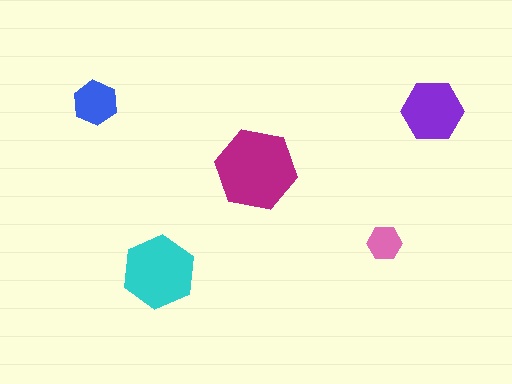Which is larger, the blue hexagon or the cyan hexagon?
The cyan one.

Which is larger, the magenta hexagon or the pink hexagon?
The magenta one.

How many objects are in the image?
There are 5 objects in the image.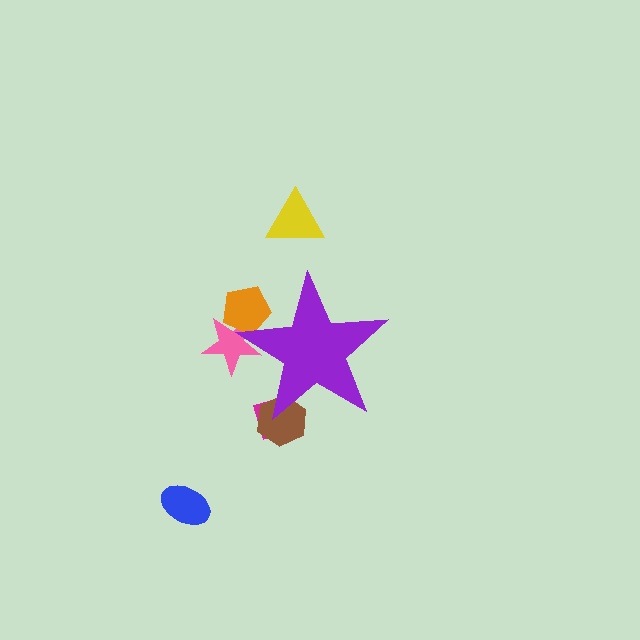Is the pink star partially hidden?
Yes, the pink star is partially hidden behind the purple star.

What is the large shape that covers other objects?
A purple star.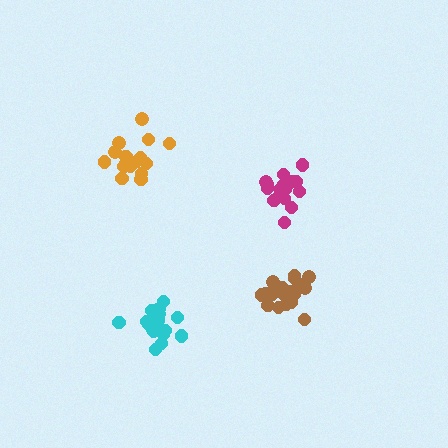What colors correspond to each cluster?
The clusters are colored: magenta, orange, brown, cyan.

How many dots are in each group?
Group 1: 16 dots, Group 2: 17 dots, Group 3: 20 dots, Group 4: 17 dots (70 total).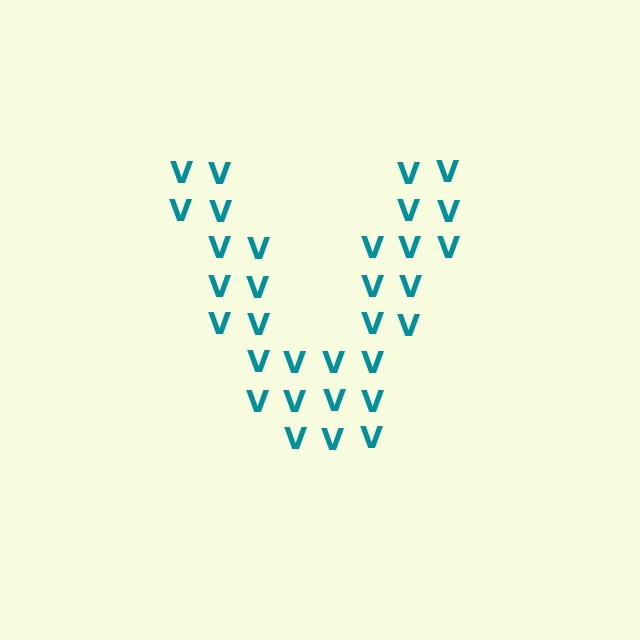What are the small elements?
The small elements are letter V's.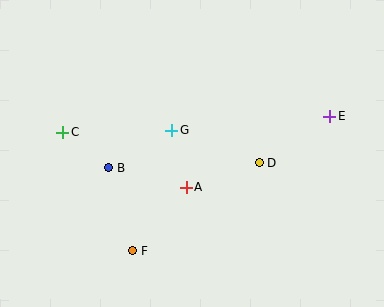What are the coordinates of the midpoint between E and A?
The midpoint between E and A is at (258, 152).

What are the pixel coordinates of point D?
Point D is at (259, 163).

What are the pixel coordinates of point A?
Point A is at (186, 187).